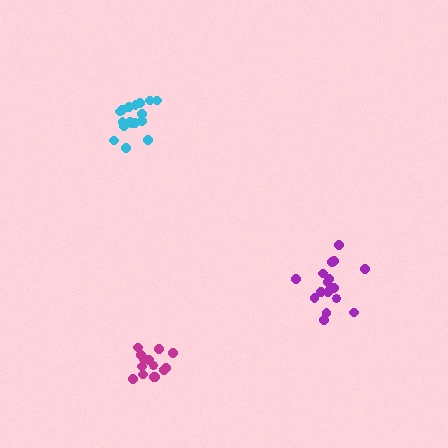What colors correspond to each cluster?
The clusters are colored: purple, magenta, cyan.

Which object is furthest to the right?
The purple cluster is rightmost.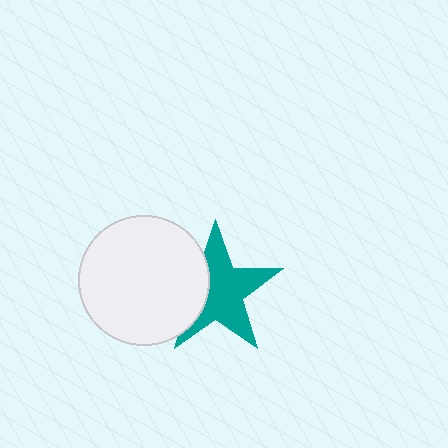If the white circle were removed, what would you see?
You would see the complete teal star.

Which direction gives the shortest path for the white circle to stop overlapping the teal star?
Moving left gives the shortest separation.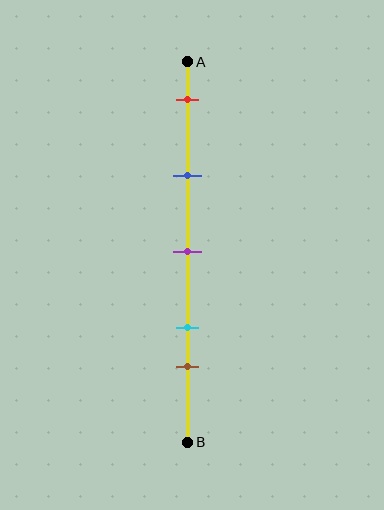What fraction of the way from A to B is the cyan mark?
The cyan mark is approximately 70% (0.7) of the way from A to B.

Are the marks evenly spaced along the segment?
No, the marks are not evenly spaced.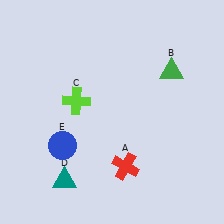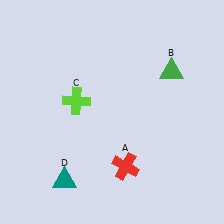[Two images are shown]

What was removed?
The blue circle (E) was removed in Image 2.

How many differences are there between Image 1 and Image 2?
There is 1 difference between the two images.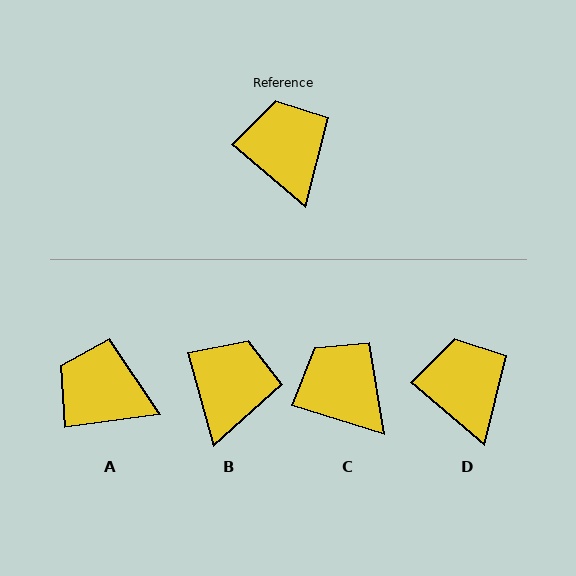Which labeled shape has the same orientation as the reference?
D.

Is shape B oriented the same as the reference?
No, it is off by about 34 degrees.